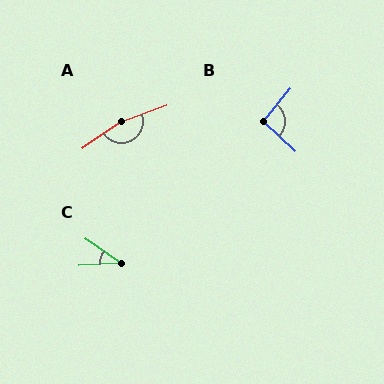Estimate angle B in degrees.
Approximately 94 degrees.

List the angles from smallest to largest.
C (39°), B (94°), A (165°).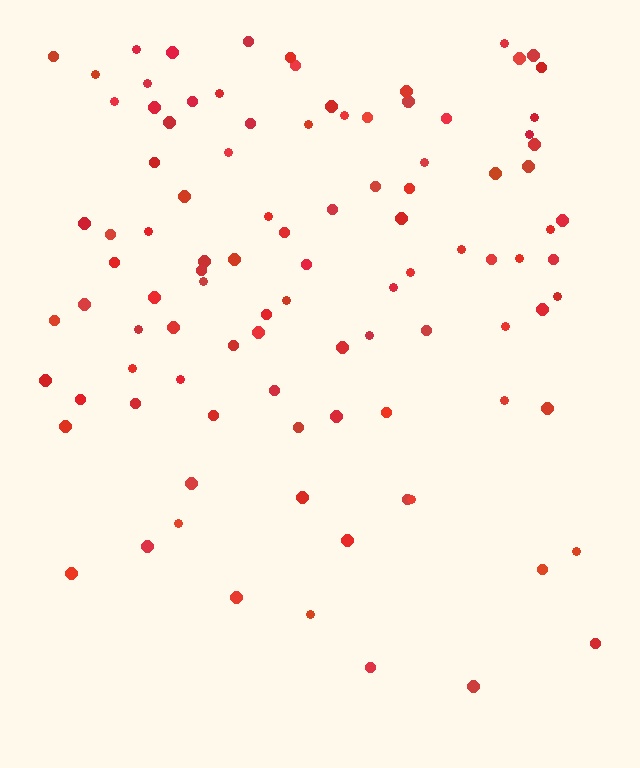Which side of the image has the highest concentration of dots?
The top.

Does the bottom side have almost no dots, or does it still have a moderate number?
Still a moderate number, just noticeably fewer than the top.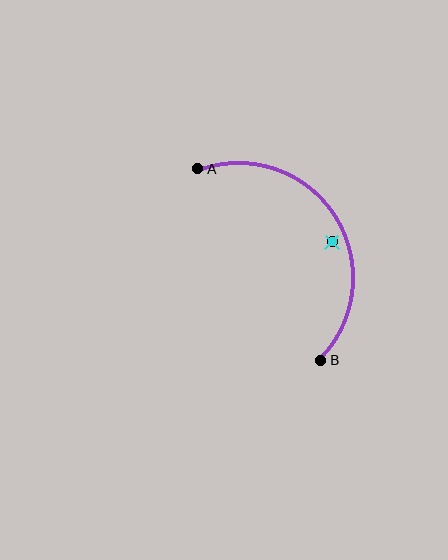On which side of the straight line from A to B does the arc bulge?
The arc bulges to the right of the straight line connecting A and B.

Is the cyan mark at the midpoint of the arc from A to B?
No — the cyan mark does not lie on the arc at all. It sits slightly inside the curve.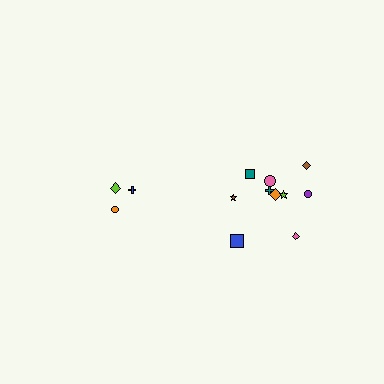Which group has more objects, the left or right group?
The right group.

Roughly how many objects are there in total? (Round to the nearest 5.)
Roughly 15 objects in total.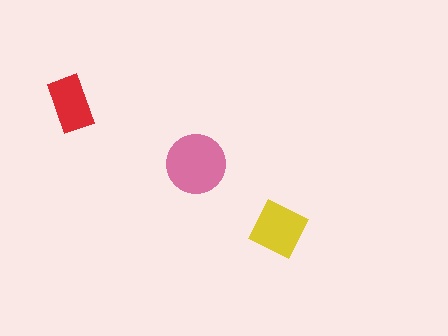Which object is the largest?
The pink circle.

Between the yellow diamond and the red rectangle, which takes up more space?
The yellow diamond.